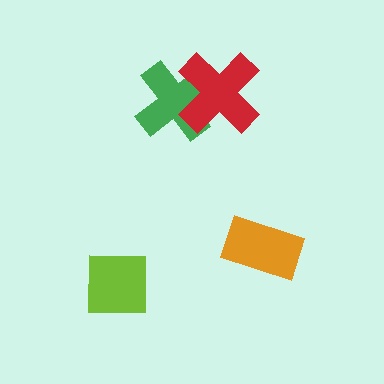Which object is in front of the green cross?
The red cross is in front of the green cross.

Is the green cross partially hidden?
Yes, it is partially covered by another shape.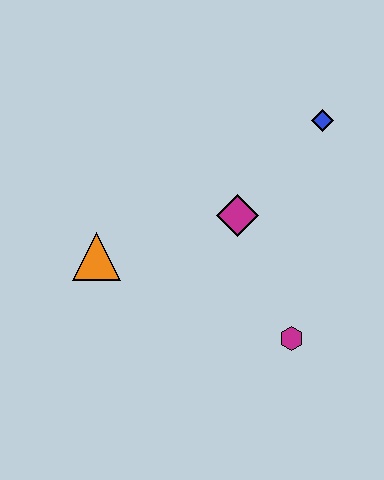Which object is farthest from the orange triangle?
The blue diamond is farthest from the orange triangle.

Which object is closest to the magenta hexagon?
The magenta diamond is closest to the magenta hexagon.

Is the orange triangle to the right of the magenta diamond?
No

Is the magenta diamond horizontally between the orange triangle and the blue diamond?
Yes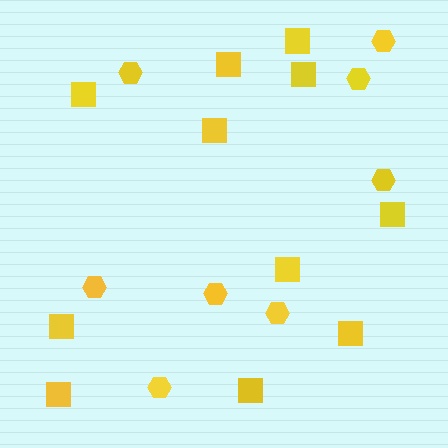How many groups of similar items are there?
There are 2 groups: one group of squares (11) and one group of hexagons (8).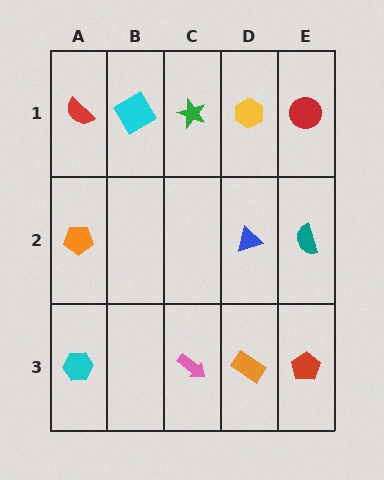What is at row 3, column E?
A red pentagon.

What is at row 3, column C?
A pink arrow.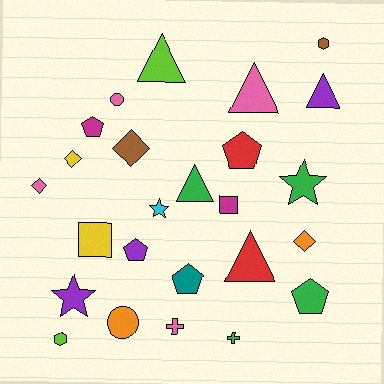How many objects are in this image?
There are 25 objects.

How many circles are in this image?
There are 2 circles.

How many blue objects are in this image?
There are no blue objects.